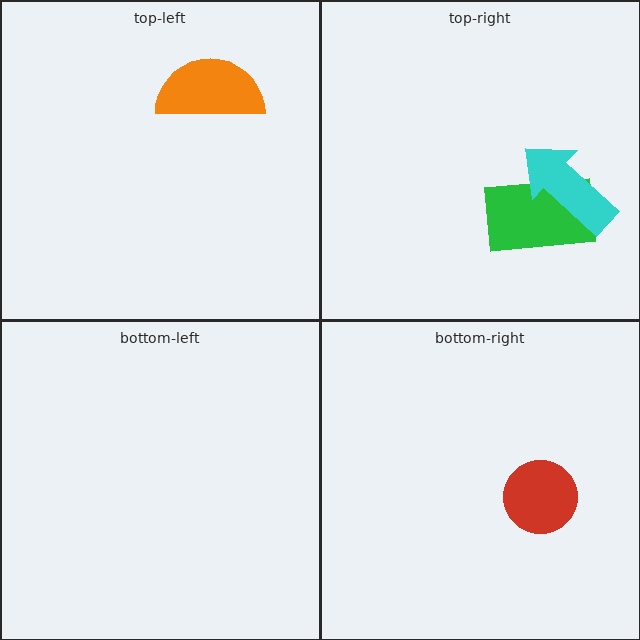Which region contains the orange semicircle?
The top-left region.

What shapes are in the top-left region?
The orange semicircle.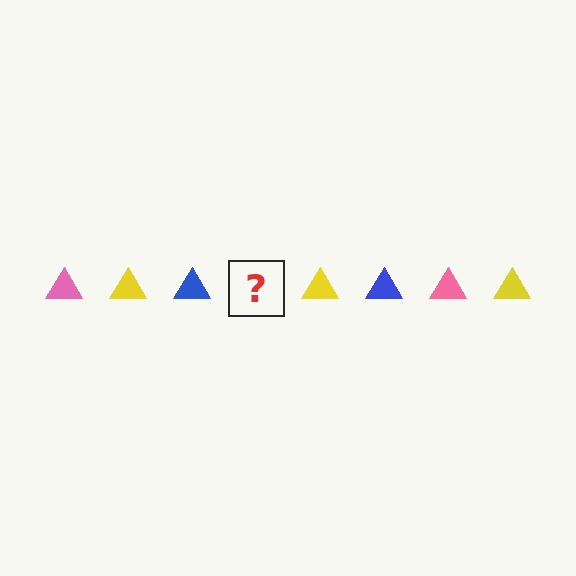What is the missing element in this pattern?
The missing element is a pink triangle.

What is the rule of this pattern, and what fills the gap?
The rule is that the pattern cycles through pink, yellow, blue triangles. The gap should be filled with a pink triangle.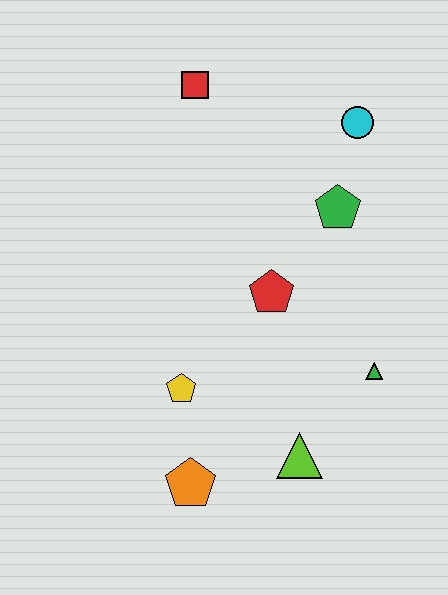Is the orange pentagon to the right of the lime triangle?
No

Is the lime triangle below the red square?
Yes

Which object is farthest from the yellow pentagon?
The cyan circle is farthest from the yellow pentagon.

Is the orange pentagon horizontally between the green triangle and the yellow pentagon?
Yes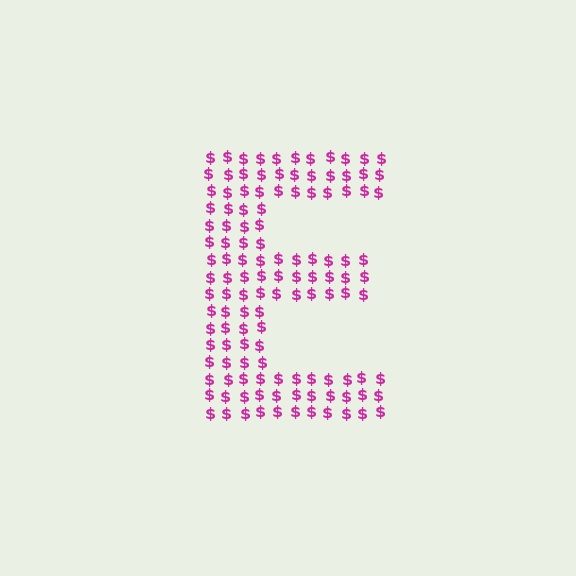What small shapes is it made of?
It is made of small dollar signs.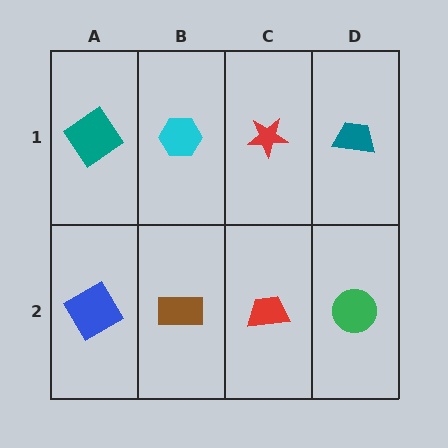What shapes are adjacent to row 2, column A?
A teal diamond (row 1, column A), a brown rectangle (row 2, column B).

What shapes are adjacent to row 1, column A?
A blue diamond (row 2, column A), a cyan hexagon (row 1, column B).